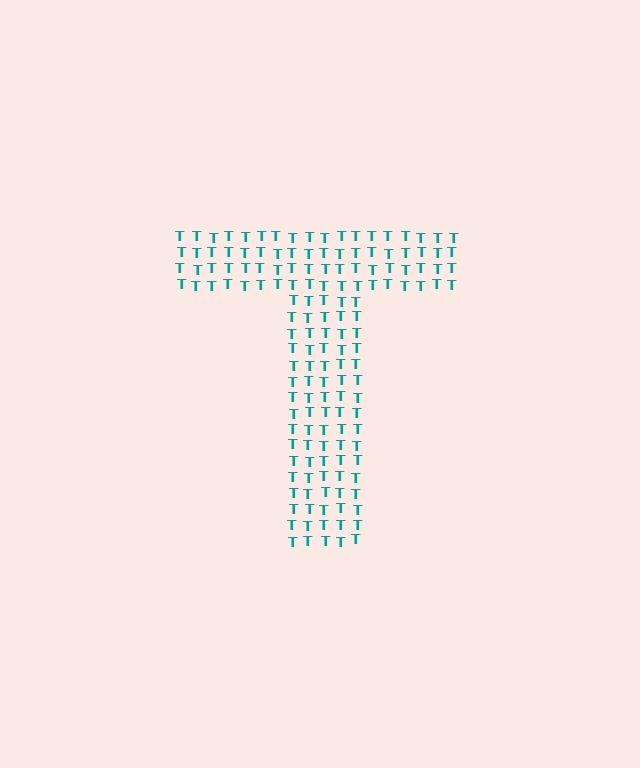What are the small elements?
The small elements are letter T's.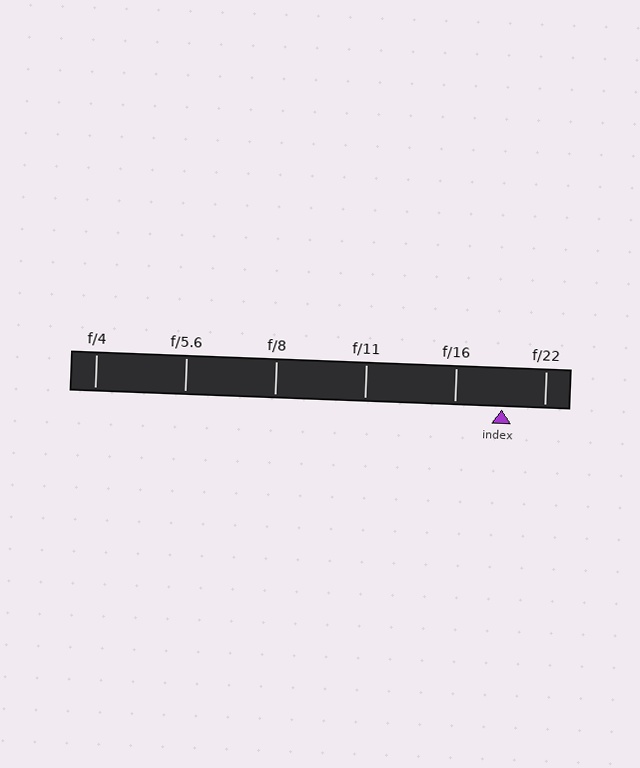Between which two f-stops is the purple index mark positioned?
The index mark is between f/16 and f/22.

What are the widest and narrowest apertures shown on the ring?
The widest aperture shown is f/4 and the narrowest is f/22.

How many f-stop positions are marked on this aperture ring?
There are 6 f-stop positions marked.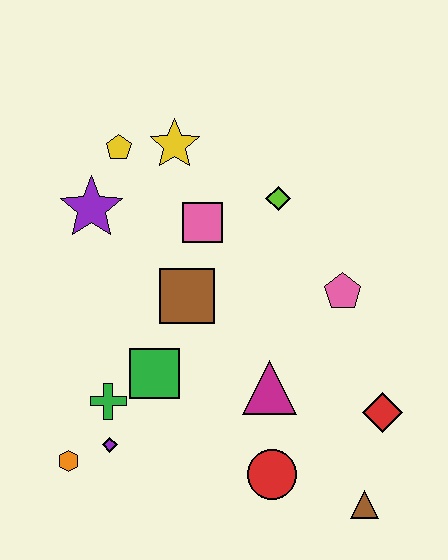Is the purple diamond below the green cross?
Yes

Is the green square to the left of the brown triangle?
Yes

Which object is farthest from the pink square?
The brown triangle is farthest from the pink square.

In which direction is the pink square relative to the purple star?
The pink square is to the right of the purple star.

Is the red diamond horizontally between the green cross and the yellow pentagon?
No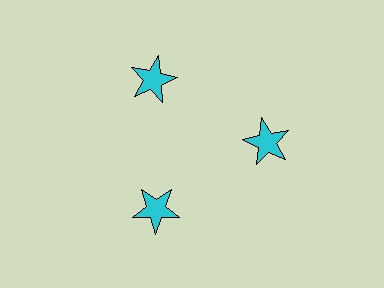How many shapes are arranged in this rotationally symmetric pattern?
There are 3 shapes, arranged in 3 groups of 1.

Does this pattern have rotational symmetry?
Yes, this pattern has 3-fold rotational symmetry. It looks the same after rotating 120 degrees around the center.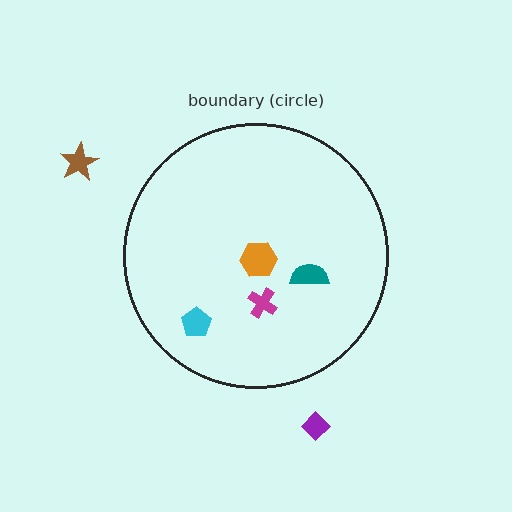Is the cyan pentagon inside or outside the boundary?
Inside.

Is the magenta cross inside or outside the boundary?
Inside.